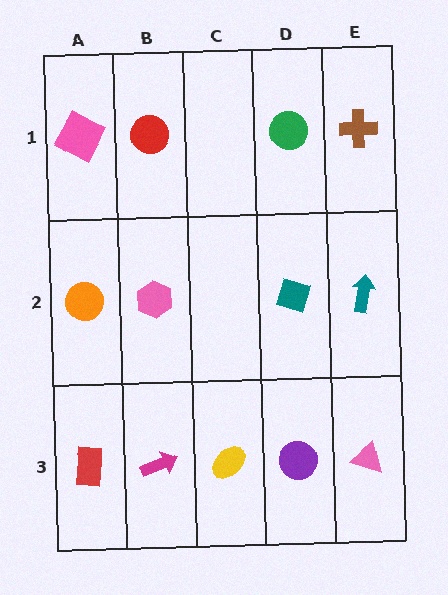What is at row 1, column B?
A red circle.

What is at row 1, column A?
A pink square.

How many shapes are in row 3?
5 shapes.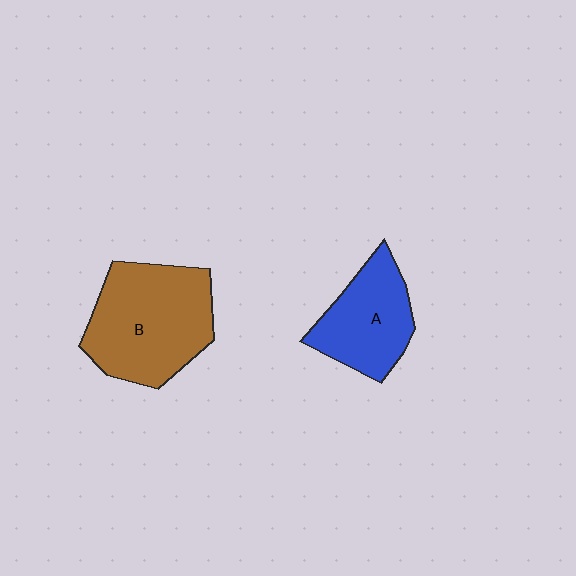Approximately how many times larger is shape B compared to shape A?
Approximately 1.5 times.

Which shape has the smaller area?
Shape A (blue).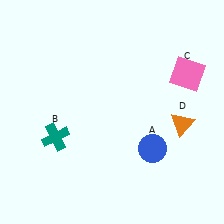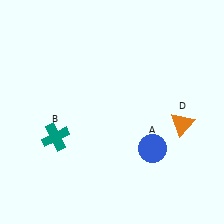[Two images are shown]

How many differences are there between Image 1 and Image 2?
There is 1 difference between the two images.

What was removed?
The pink square (C) was removed in Image 2.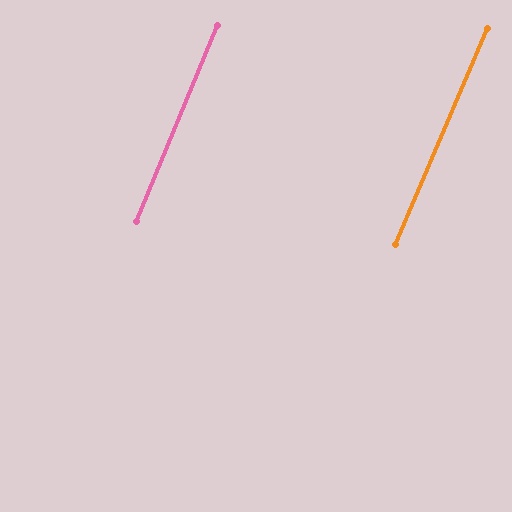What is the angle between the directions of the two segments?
Approximately 0 degrees.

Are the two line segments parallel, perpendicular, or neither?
Parallel — their directions differ by only 0.3°.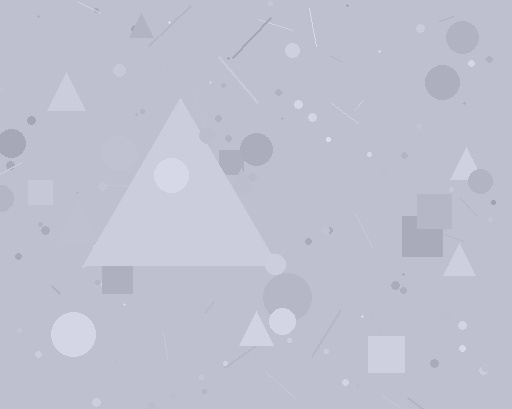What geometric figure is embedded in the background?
A triangle is embedded in the background.